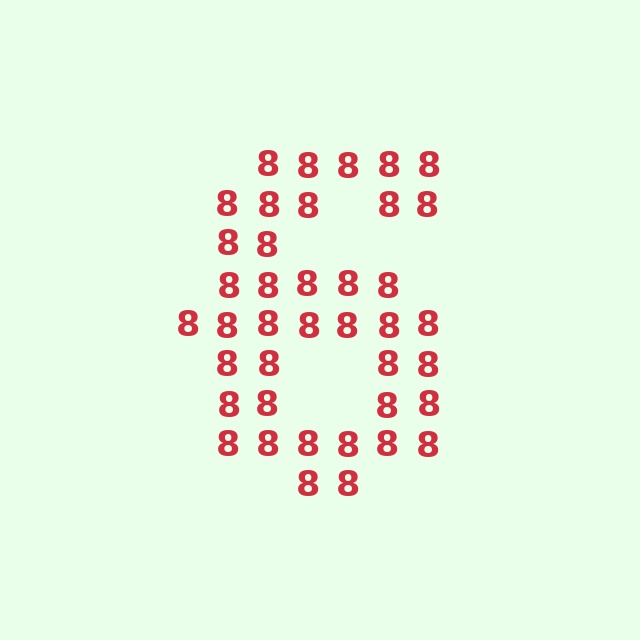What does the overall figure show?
The overall figure shows the digit 6.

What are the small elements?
The small elements are digit 8's.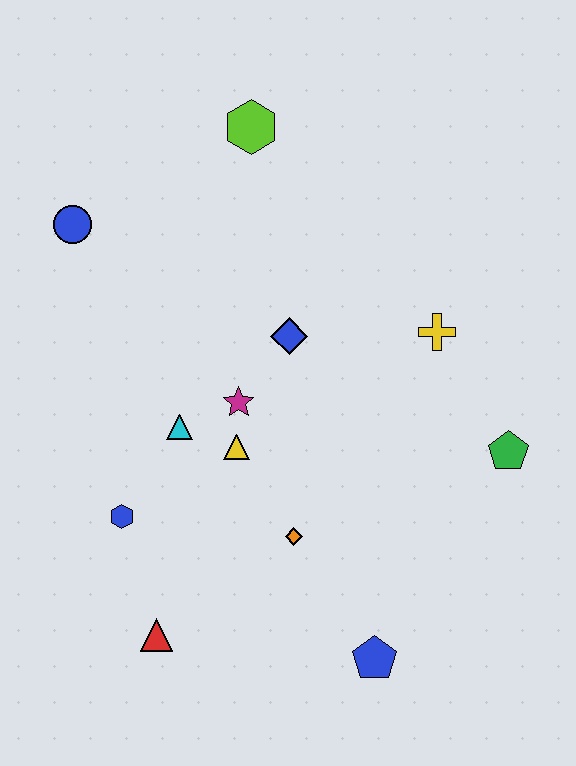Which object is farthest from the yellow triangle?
The lime hexagon is farthest from the yellow triangle.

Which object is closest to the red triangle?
The blue hexagon is closest to the red triangle.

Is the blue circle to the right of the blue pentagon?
No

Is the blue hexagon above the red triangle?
Yes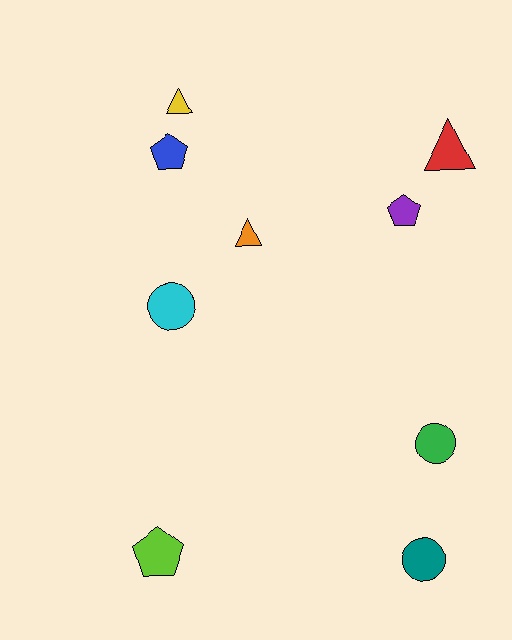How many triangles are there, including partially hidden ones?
There are 3 triangles.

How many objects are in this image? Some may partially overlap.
There are 9 objects.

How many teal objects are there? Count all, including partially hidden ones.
There is 1 teal object.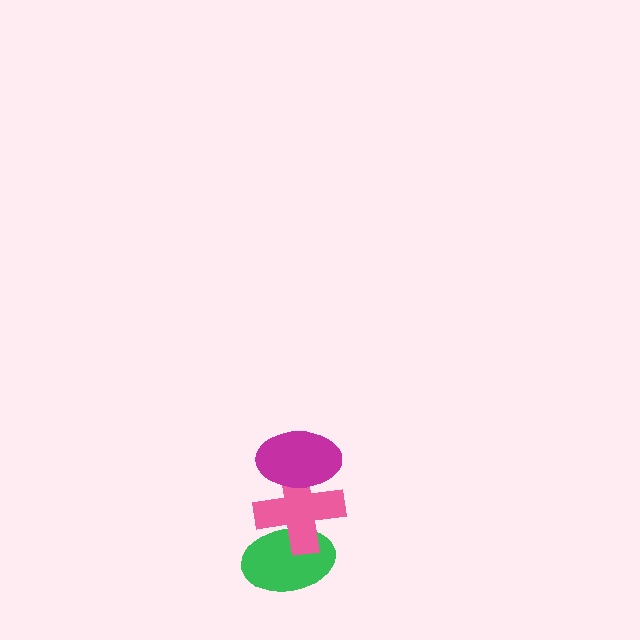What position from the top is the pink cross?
The pink cross is 2nd from the top.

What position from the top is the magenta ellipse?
The magenta ellipse is 1st from the top.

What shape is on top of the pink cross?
The magenta ellipse is on top of the pink cross.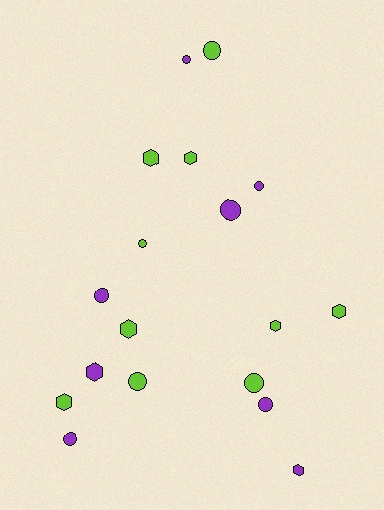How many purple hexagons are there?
There are 2 purple hexagons.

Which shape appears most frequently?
Circle, with 10 objects.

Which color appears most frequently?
Lime, with 10 objects.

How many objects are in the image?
There are 18 objects.